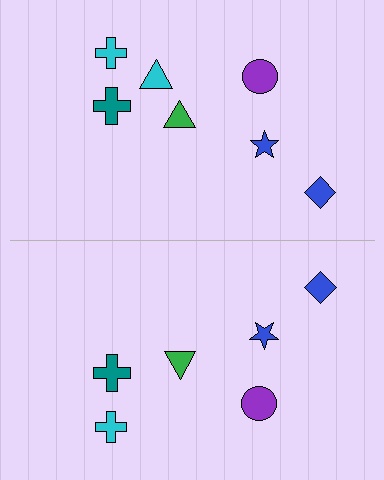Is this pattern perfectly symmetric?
No, the pattern is not perfectly symmetric. A cyan triangle is missing from the bottom side.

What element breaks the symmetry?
A cyan triangle is missing from the bottom side.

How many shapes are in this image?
There are 13 shapes in this image.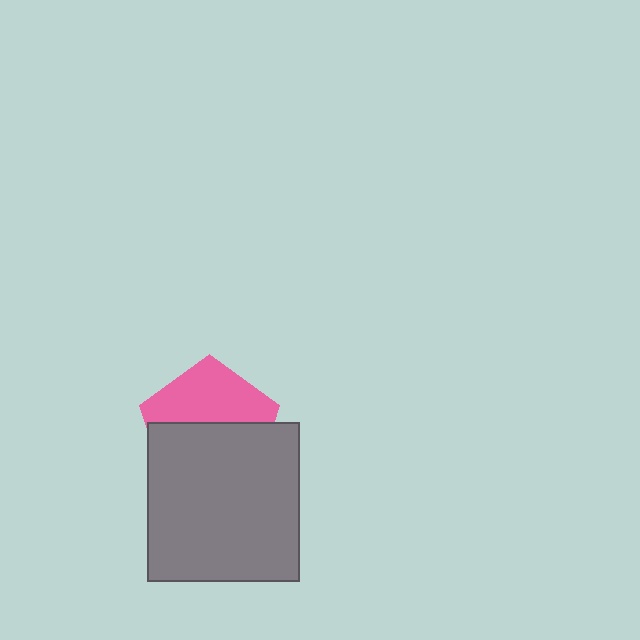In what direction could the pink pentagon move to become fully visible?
The pink pentagon could move up. That would shift it out from behind the gray rectangle entirely.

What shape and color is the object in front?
The object in front is a gray rectangle.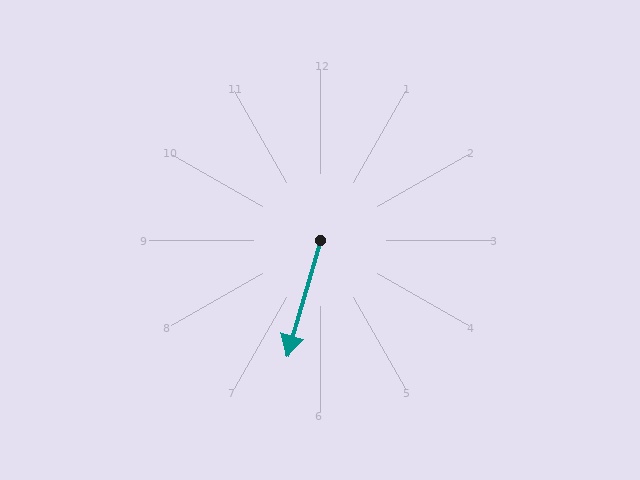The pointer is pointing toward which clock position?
Roughly 7 o'clock.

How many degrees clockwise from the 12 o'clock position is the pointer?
Approximately 196 degrees.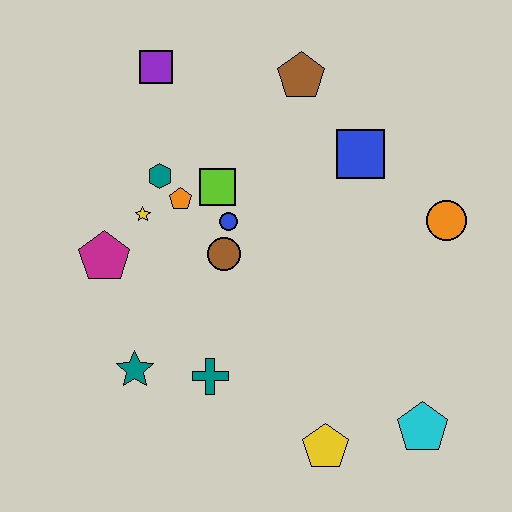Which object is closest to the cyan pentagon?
The yellow pentagon is closest to the cyan pentagon.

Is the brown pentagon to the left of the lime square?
No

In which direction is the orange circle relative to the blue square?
The orange circle is to the right of the blue square.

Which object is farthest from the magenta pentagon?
The cyan pentagon is farthest from the magenta pentagon.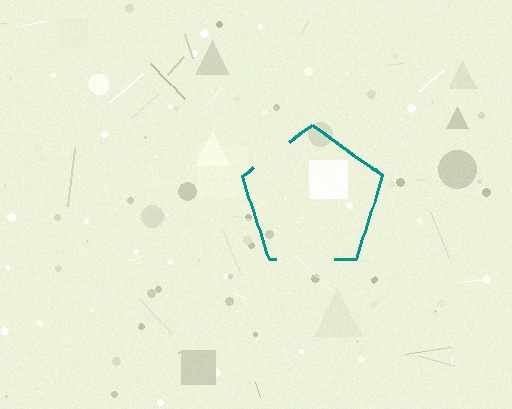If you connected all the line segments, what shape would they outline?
They would outline a pentagon.